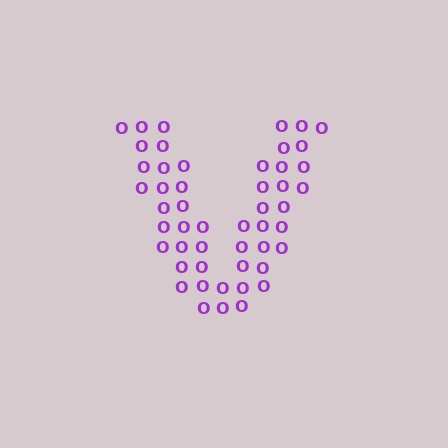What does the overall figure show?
The overall figure shows the letter V.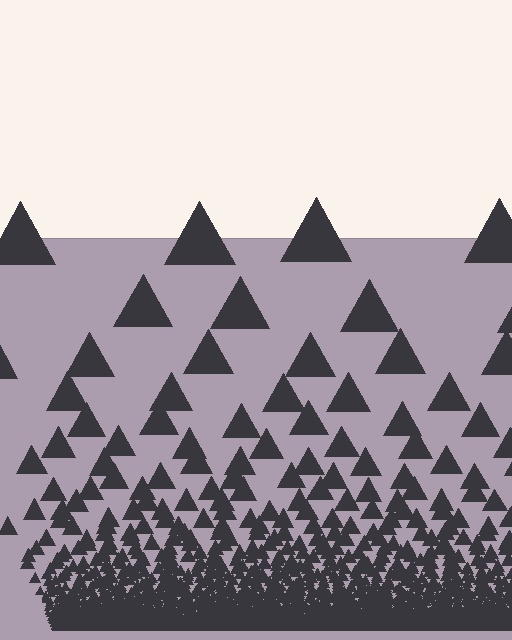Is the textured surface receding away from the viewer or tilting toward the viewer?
The surface appears to tilt toward the viewer. Texture elements get larger and sparser toward the top.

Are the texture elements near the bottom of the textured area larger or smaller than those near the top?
Smaller. The gradient is inverted — elements near the bottom are smaller and denser.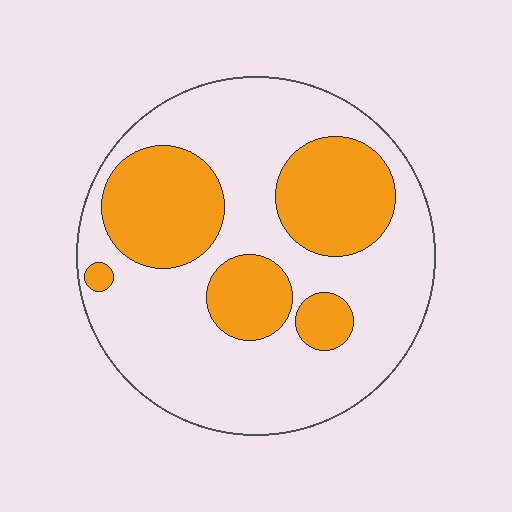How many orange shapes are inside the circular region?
5.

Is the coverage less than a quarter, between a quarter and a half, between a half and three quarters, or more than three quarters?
Between a quarter and a half.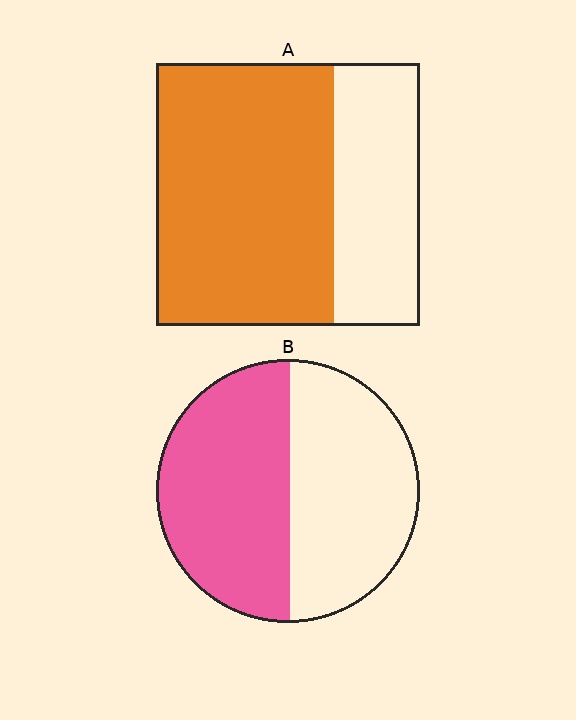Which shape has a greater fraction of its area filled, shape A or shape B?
Shape A.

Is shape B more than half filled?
Roughly half.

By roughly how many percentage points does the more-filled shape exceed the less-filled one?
By roughly 15 percentage points (A over B).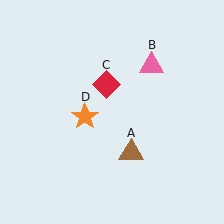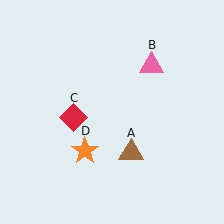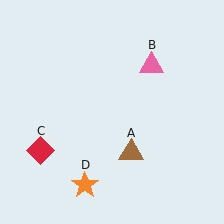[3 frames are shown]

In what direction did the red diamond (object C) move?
The red diamond (object C) moved down and to the left.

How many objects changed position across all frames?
2 objects changed position: red diamond (object C), orange star (object D).